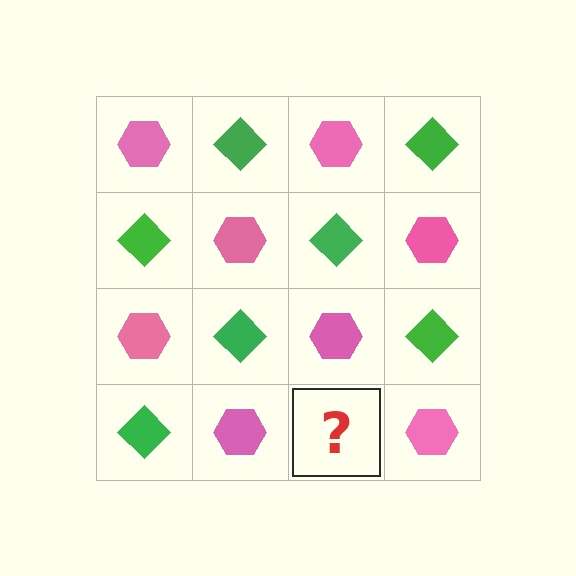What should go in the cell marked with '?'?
The missing cell should contain a green diamond.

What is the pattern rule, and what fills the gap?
The rule is that it alternates pink hexagon and green diamond in a checkerboard pattern. The gap should be filled with a green diamond.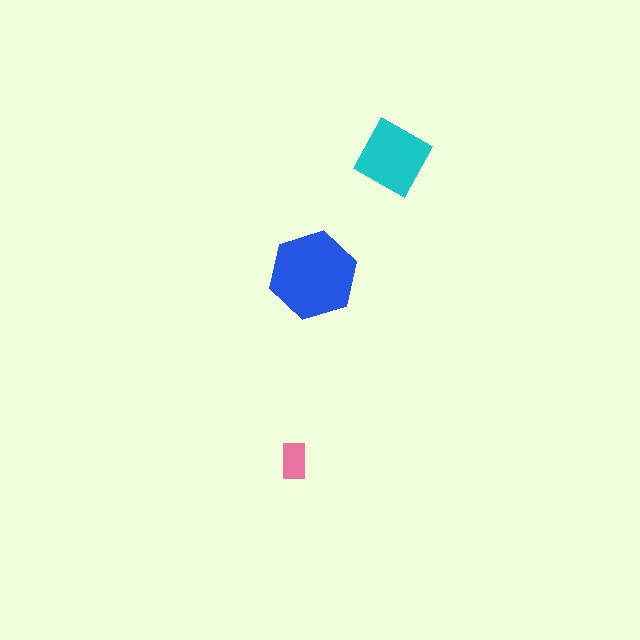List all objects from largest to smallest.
The blue hexagon, the cyan square, the pink rectangle.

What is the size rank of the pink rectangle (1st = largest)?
3rd.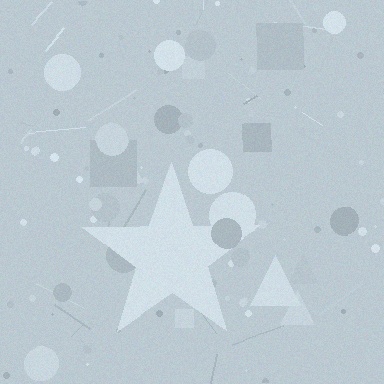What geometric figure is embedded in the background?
A star is embedded in the background.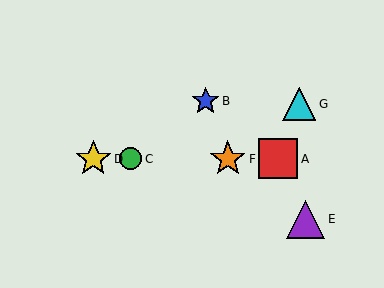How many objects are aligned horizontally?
4 objects (A, C, D, F) are aligned horizontally.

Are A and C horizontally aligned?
Yes, both are at y≈159.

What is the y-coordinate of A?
Object A is at y≈159.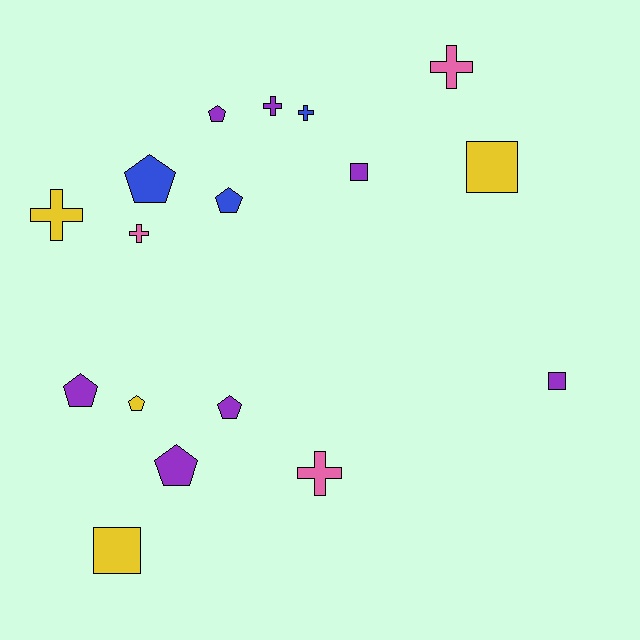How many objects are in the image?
There are 17 objects.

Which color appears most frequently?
Purple, with 7 objects.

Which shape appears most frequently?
Pentagon, with 7 objects.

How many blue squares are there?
There are no blue squares.